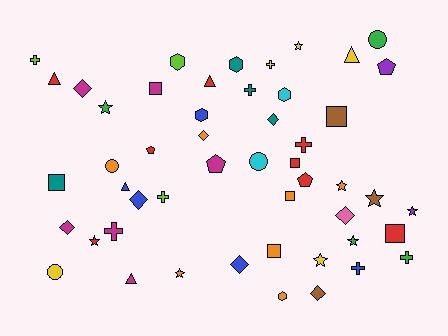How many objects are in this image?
There are 50 objects.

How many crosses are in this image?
There are 8 crosses.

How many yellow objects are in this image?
There are 5 yellow objects.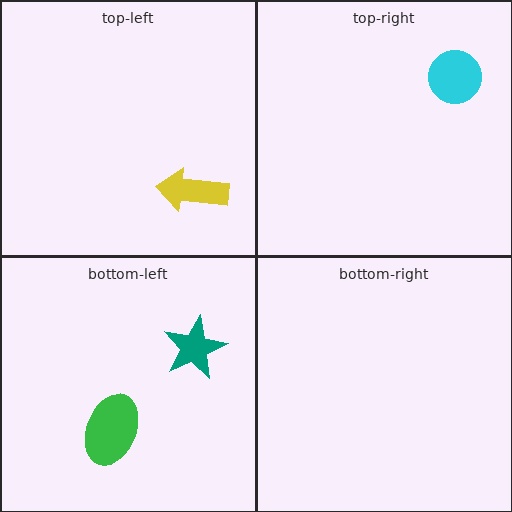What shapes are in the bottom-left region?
The green ellipse, the teal star.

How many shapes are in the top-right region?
1.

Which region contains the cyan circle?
The top-right region.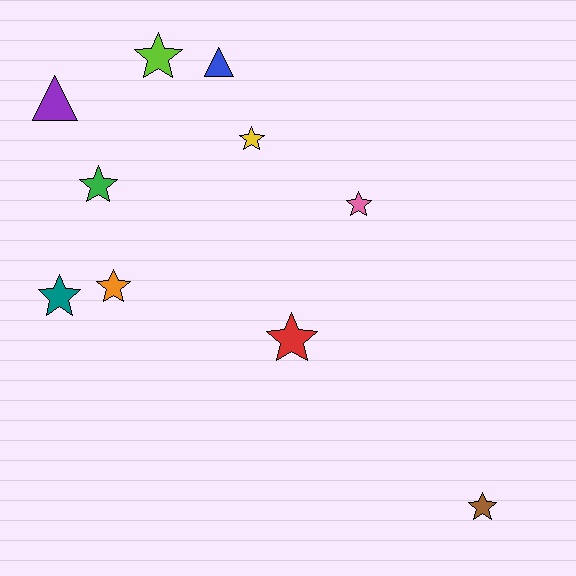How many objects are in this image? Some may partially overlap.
There are 10 objects.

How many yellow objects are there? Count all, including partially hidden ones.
There is 1 yellow object.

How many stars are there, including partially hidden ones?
There are 8 stars.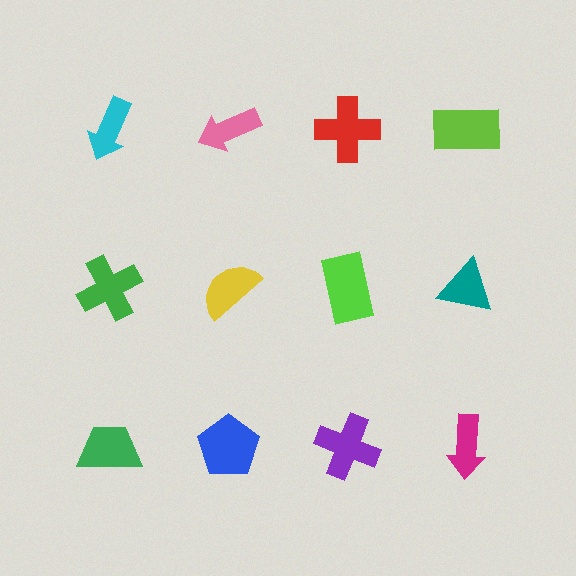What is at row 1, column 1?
A cyan arrow.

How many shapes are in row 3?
4 shapes.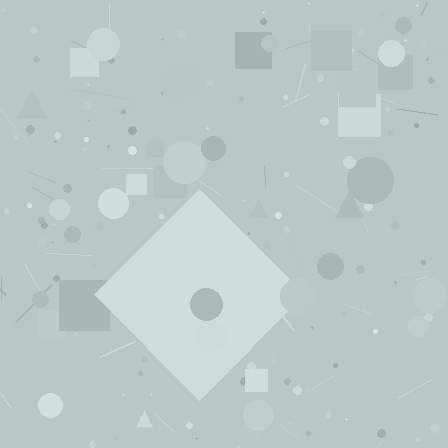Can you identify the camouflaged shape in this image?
The camouflaged shape is a diamond.